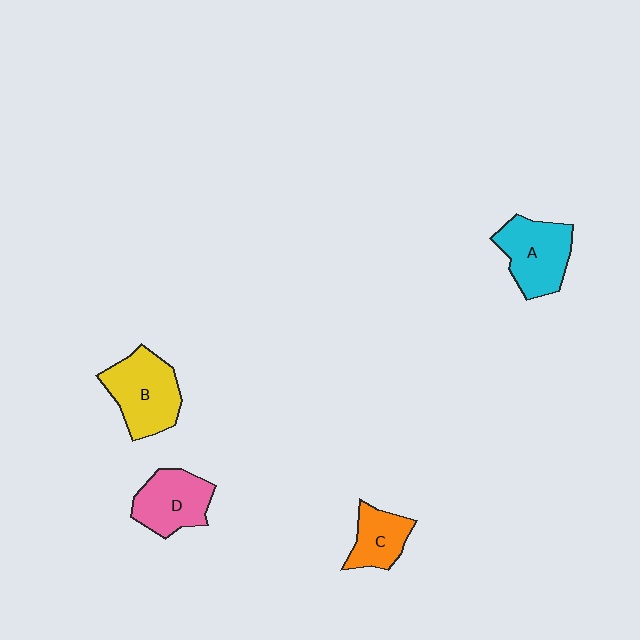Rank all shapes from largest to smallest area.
From largest to smallest: B (yellow), A (cyan), D (pink), C (orange).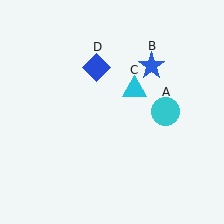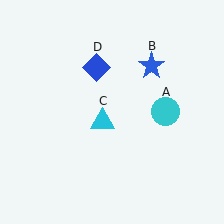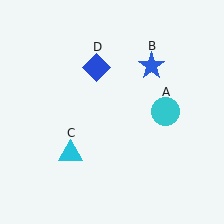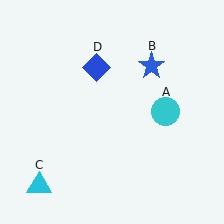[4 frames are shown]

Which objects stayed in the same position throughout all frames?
Cyan circle (object A) and blue star (object B) and blue diamond (object D) remained stationary.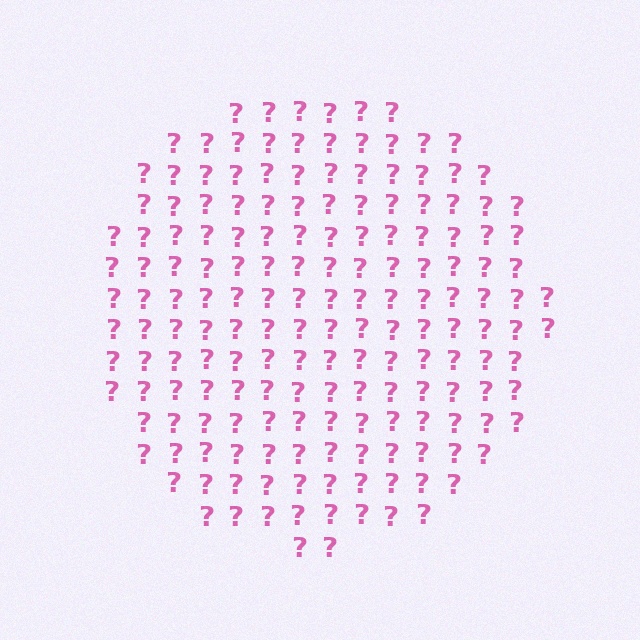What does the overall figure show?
The overall figure shows a circle.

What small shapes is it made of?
It is made of small question marks.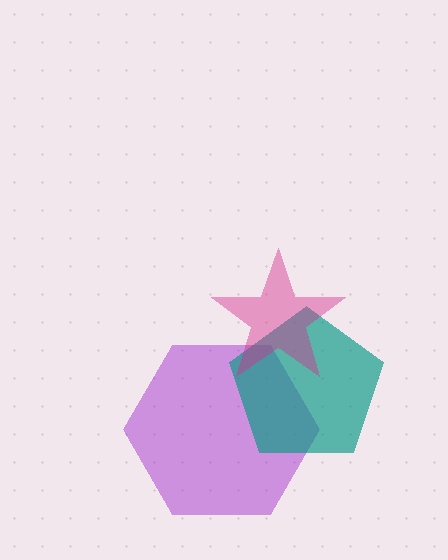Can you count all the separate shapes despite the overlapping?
Yes, there are 3 separate shapes.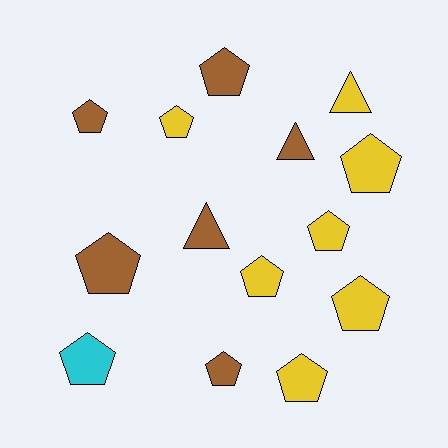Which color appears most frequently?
Yellow, with 7 objects.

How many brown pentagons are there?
There are 4 brown pentagons.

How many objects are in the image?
There are 14 objects.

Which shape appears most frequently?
Pentagon, with 11 objects.